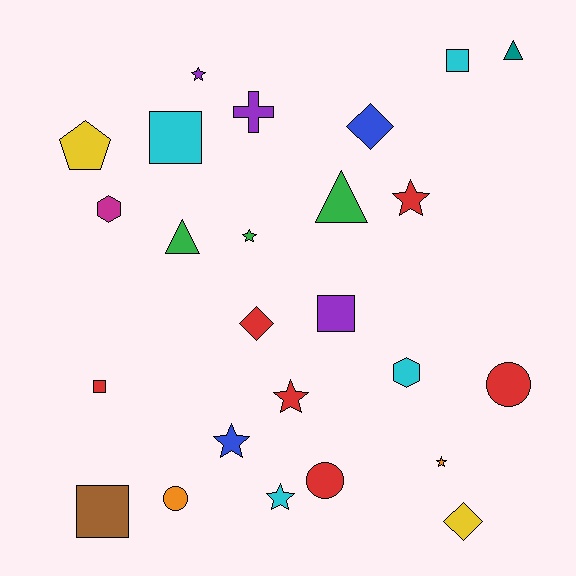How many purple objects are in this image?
There are 3 purple objects.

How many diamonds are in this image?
There are 3 diamonds.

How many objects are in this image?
There are 25 objects.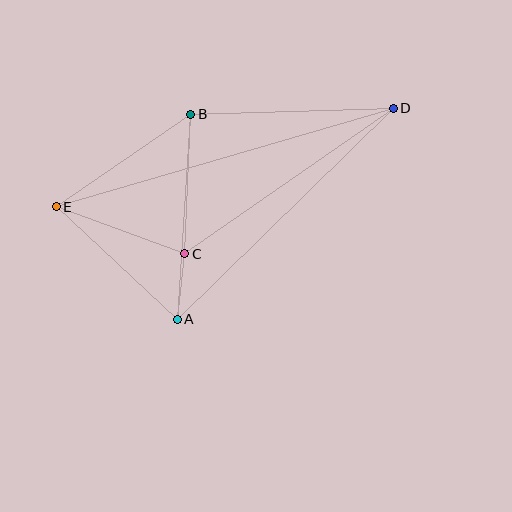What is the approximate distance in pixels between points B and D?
The distance between B and D is approximately 203 pixels.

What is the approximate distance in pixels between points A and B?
The distance between A and B is approximately 206 pixels.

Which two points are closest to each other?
Points A and C are closest to each other.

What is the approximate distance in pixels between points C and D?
The distance between C and D is approximately 254 pixels.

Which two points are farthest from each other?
Points D and E are farthest from each other.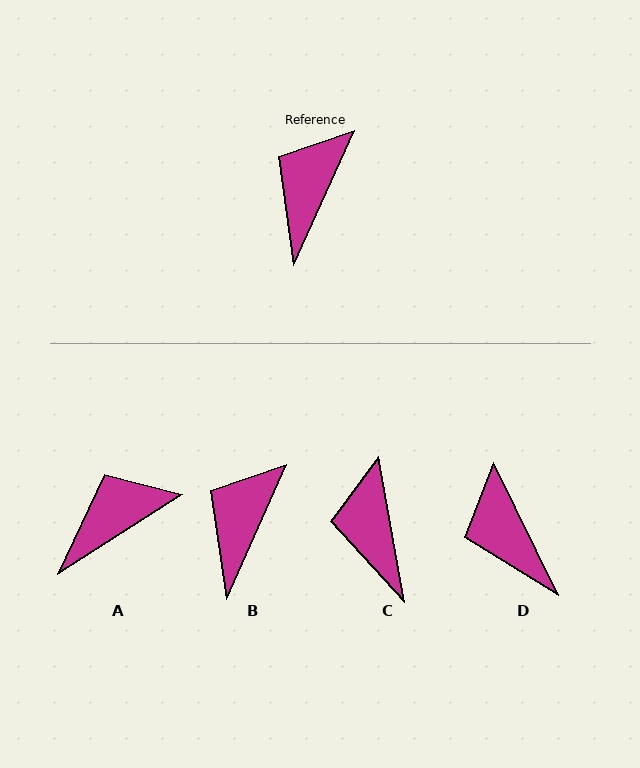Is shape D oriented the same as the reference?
No, it is off by about 50 degrees.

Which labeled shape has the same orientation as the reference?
B.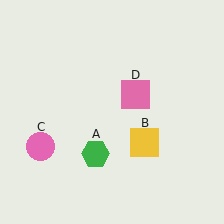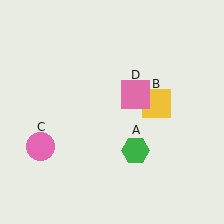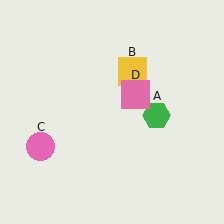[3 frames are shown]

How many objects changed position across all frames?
2 objects changed position: green hexagon (object A), yellow square (object B).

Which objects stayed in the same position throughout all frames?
Pink circle (object C) and pink square (object D) remained stationary.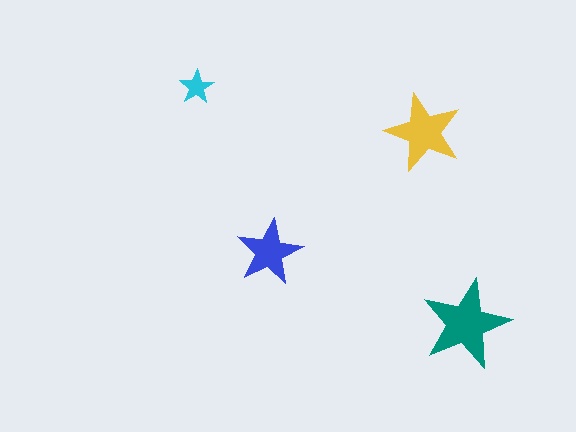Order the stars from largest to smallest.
the teal one, the yellow one, the blue one, the cyan one.